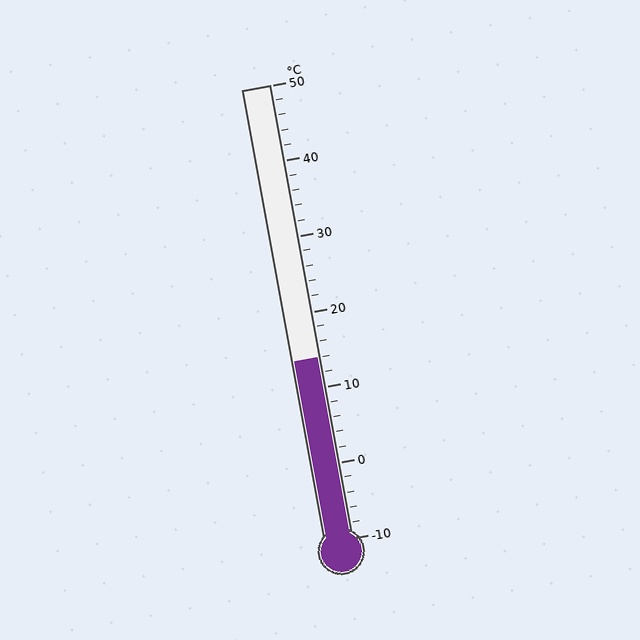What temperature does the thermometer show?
The thermometer shows approximately 14°C.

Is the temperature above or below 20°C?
The temperature is below 20°C.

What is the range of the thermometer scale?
The thermometer scale ranges from -10°C to 50°C.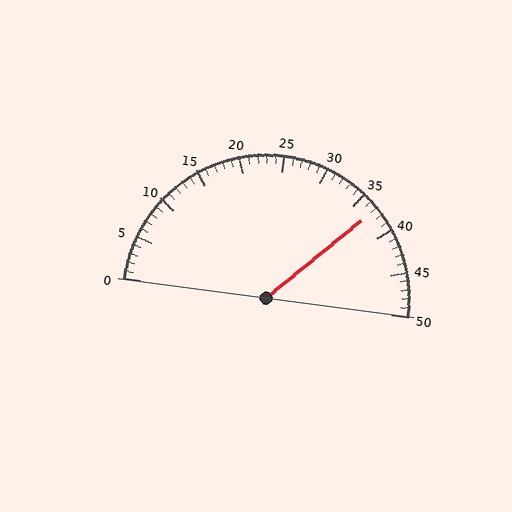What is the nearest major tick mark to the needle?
The nearest major tick mark is 35.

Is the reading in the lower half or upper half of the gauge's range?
The reading is in the upper half of the range (0 to 50).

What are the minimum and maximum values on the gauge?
The gauge ranges from 0 to 50.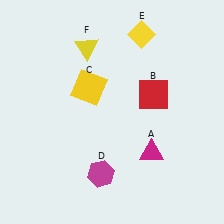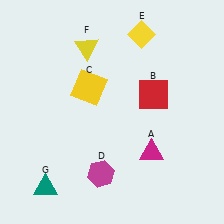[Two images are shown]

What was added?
A teal triangle (G) was added in Image 2.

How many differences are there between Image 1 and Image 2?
There is 1 difference between the two images.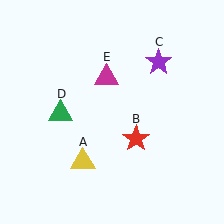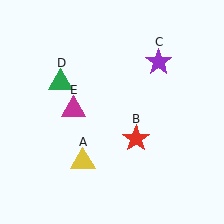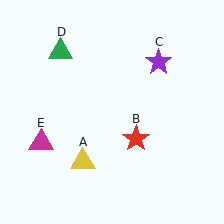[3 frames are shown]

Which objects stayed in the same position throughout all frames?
Yellow triangle (object A) and red star (object B) and purple star (object C) remained stationary.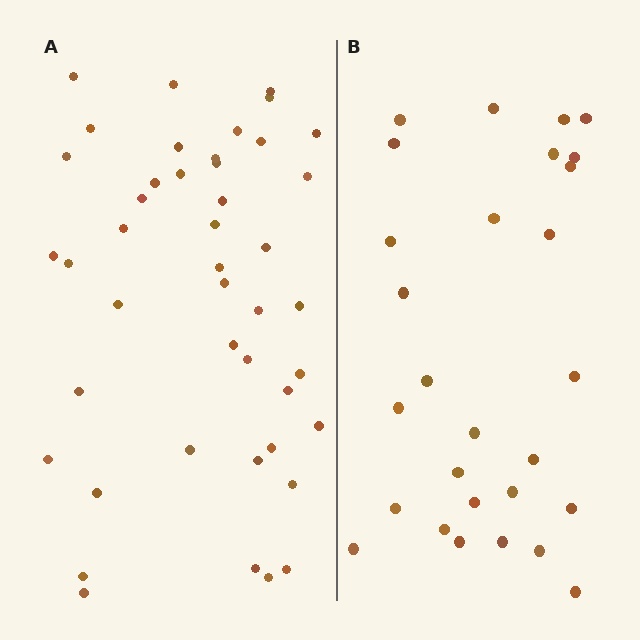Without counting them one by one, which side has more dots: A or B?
Region A (the left region) has more dots.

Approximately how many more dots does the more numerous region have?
Region A has approximately 15 more dots than region B.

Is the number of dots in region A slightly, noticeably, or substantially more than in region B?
Region A has substantially more. The ratio is roughly 1.6 to 1.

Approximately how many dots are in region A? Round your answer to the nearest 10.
About 40 dots. (The exact count is 44, which rounds to 40.)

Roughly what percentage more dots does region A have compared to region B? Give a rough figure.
About 55% more.